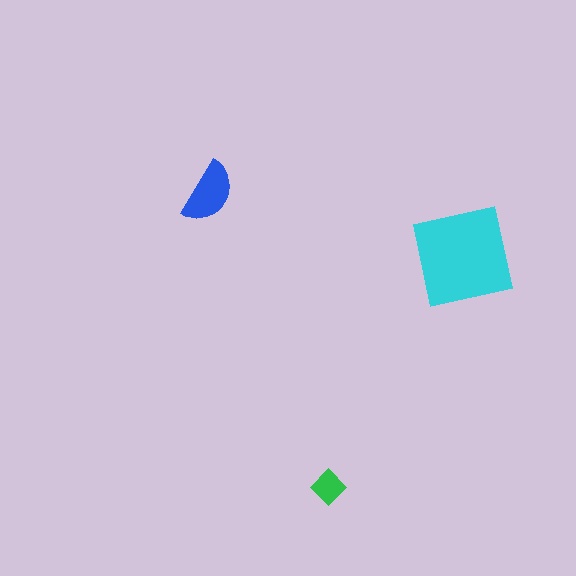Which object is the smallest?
The green diamond.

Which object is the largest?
The cyan square.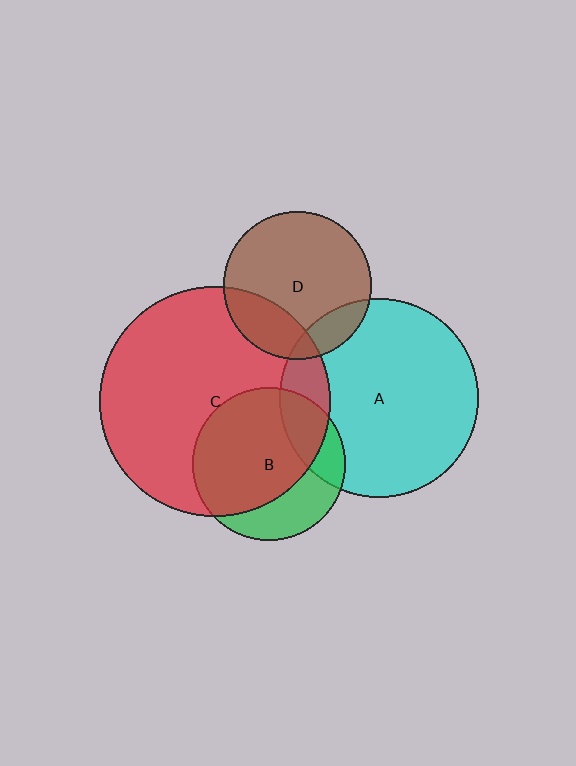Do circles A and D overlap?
Yes.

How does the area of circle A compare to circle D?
Approximately 1.8 times.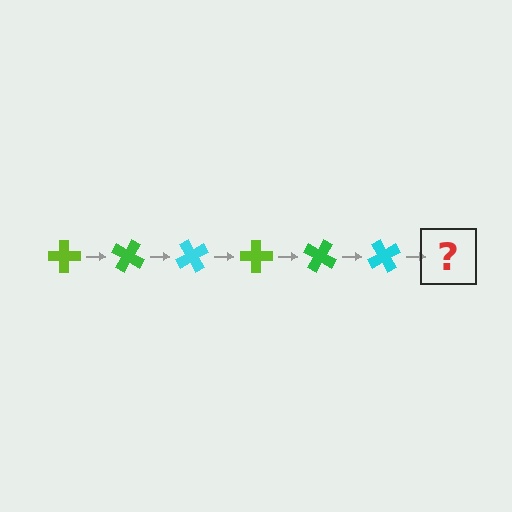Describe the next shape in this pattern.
It should be a lime cross, rotated 180 degrees from the start.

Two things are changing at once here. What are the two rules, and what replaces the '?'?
The two rules are that it rotates 30 degrees each step and the color cycles through lime, green, and cyan. The '?' should be a lime cross, rotated 180 degrees from the start.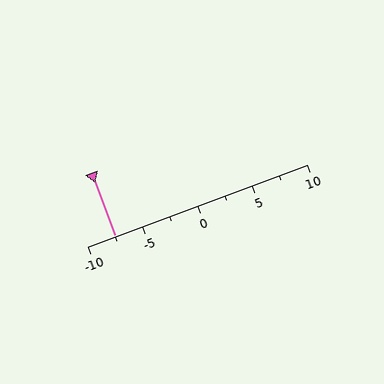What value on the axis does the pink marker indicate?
The marker indicates approximately -7.5.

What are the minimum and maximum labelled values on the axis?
The axis runs from -10 to 10.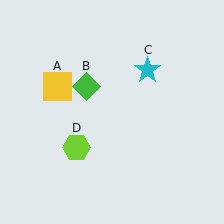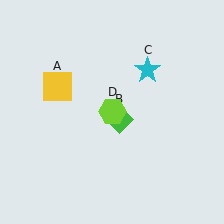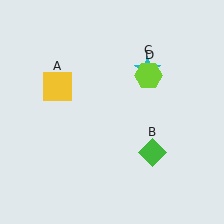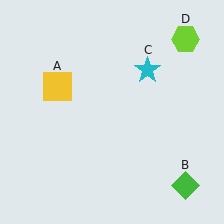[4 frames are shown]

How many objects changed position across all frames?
2 objects changed position: green diamond (object B), lime hexagon (object D).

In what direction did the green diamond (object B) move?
The green diamond (object B) moved down and to the right.